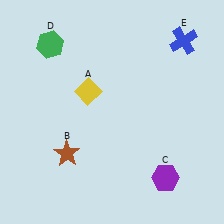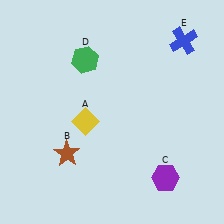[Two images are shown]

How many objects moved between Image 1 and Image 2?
2 objects moved between the two images.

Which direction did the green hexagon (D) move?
The green hexagon (D) moved right.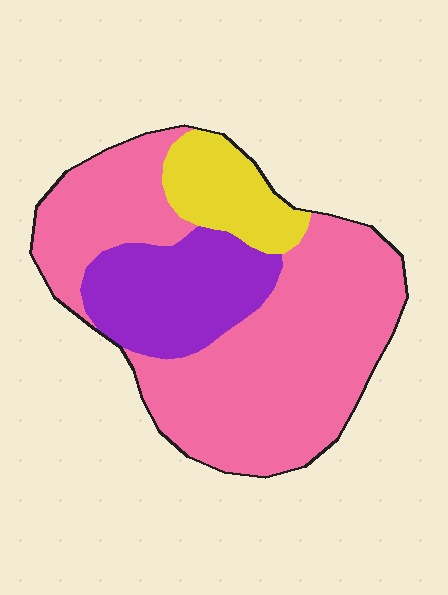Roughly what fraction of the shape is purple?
Purple covers roughly 20% of the shape.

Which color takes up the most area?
Pink, at roughly 65%.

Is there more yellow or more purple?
Purple.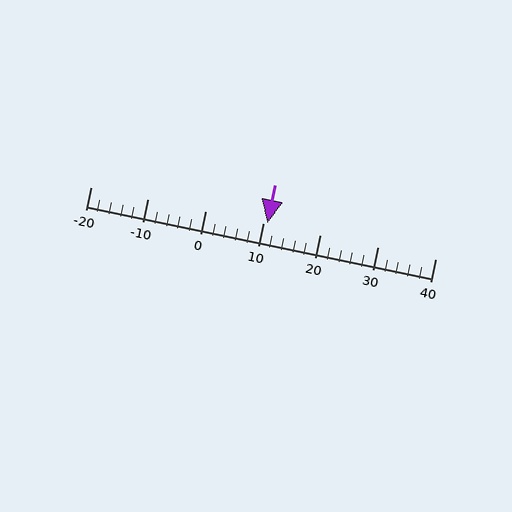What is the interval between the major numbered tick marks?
The major tick marks are spaced 10 units apart.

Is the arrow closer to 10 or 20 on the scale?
The arrow is closer to 10.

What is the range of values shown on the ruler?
The ruler shows values from -20 to 40.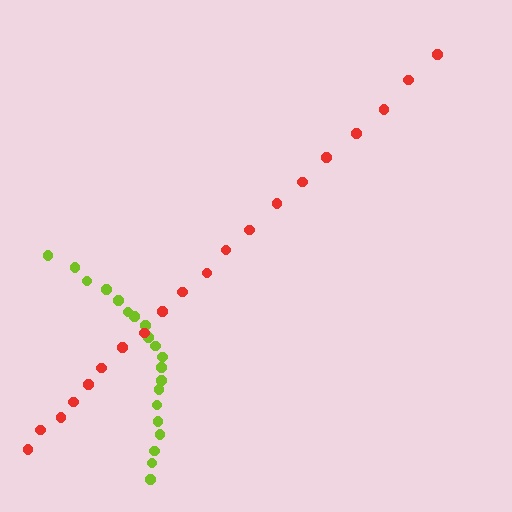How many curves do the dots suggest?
There are 2 distinct paths.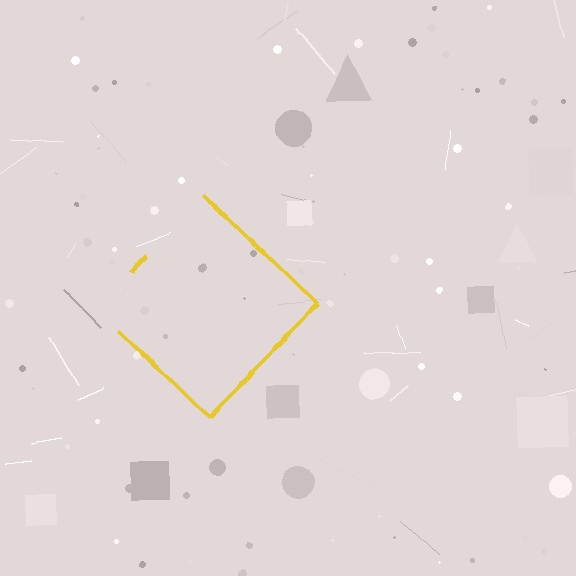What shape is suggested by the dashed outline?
The dashed outline suggests a diamond.